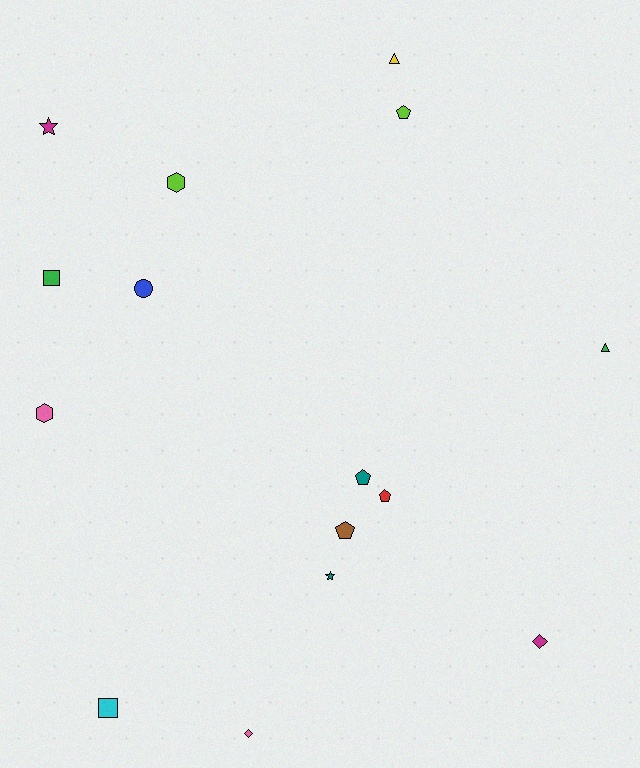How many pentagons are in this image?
There are 4 pentagons.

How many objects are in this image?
There are 15 objects.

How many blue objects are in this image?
There is 1 blue object.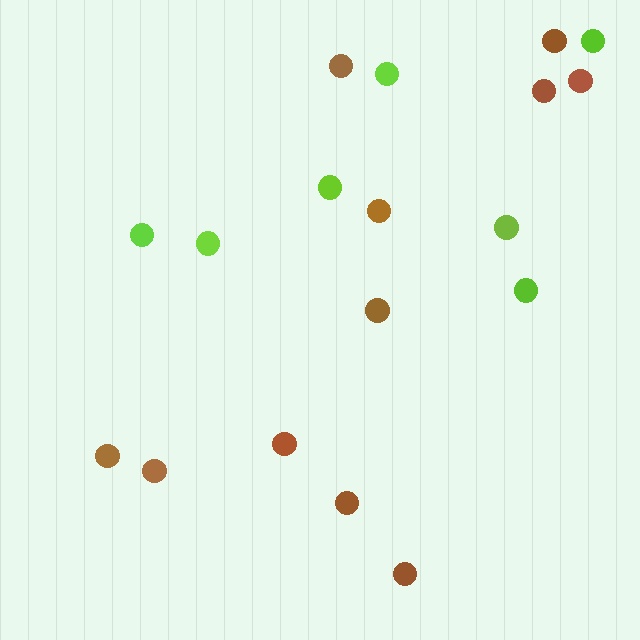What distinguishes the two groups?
There are 2 groups: one group of brown circles (11) and one group of lime circles (7).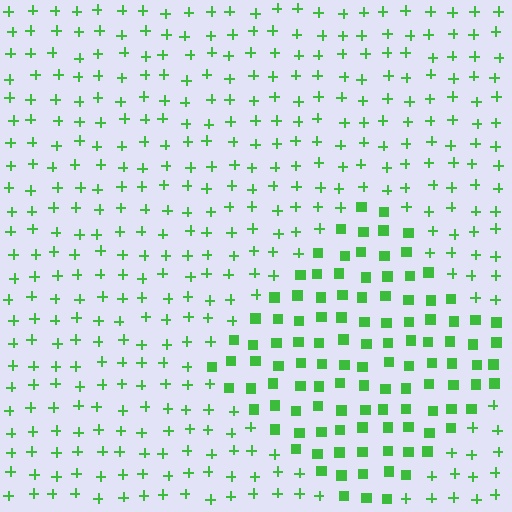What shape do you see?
I see a diamond.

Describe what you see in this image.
The image is filled with small green elements arranged in a uniform grid. A diamond-shaped region contains squares, while the surrounding area contains plus signs. The boundary is defined purely by the change in element shape.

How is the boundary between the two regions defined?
The boundary is defined by a change in element shape: squares inside vs. plus signs outside. All elements share the same color and spacing.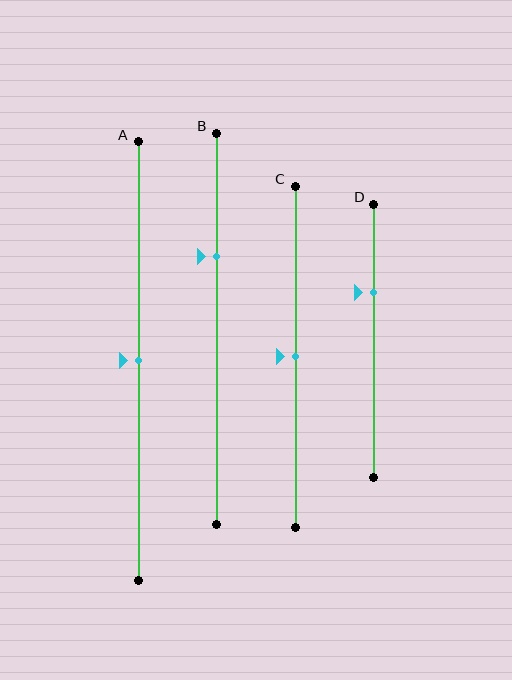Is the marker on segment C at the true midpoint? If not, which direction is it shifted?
Yes, the marker on segment C is at the true midpoint.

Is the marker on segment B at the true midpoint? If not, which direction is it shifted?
No, the marker on segment B is shifted upward by about 19% of the segment length.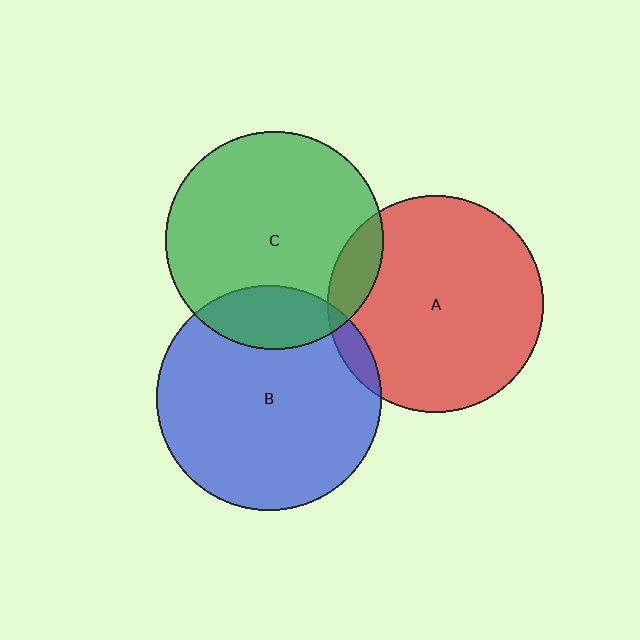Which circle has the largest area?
Circle B (blue).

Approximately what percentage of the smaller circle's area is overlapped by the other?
Approximately 5%.